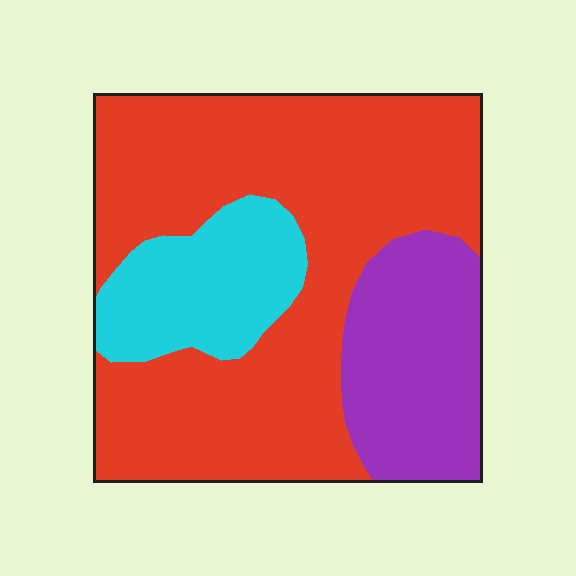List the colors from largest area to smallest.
From largest to smallest: red, purple, cyan.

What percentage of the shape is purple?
Purple takes up between a sixth and a third of the shape.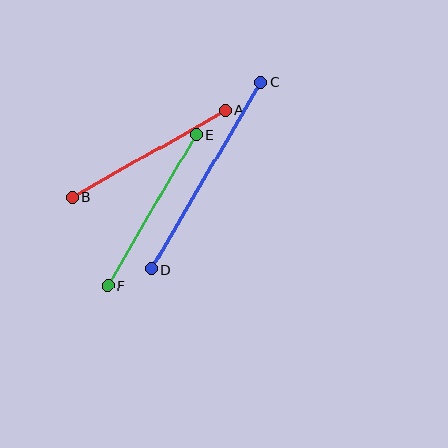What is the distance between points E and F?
The distance is approximately 175 pixels.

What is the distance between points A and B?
The distance is approximately 175 pixels.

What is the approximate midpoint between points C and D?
The midpoint is at approximately (206, 176) pixels.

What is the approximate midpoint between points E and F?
The midpoint is at approximately (152, 210) pixels.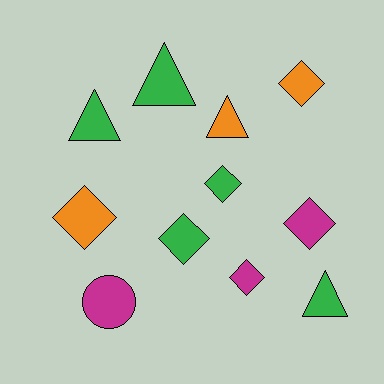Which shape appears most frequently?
Diamond, with 6 objects.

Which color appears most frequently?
Green, with 5 objects.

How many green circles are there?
There are no green circles.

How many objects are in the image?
There are 11 objects.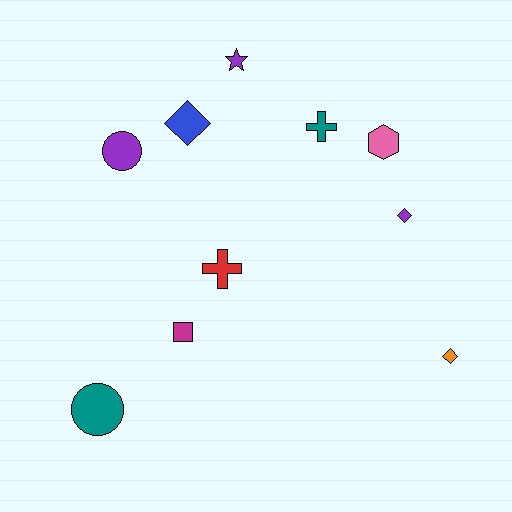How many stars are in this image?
There is 1 star.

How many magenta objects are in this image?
There is 1 magenta object.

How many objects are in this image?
There are 10 objects.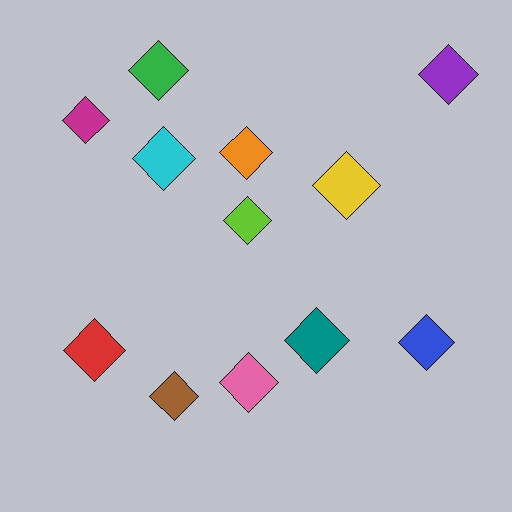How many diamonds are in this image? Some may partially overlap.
There are 12 diamonds.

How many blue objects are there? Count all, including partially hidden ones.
There is 1 blue object.